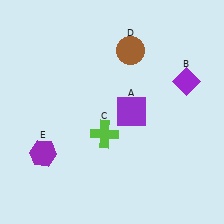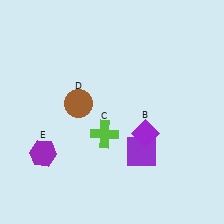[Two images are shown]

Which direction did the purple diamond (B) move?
The purple diamond (B) moved down.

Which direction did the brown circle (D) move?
The brown circle (D) moved down.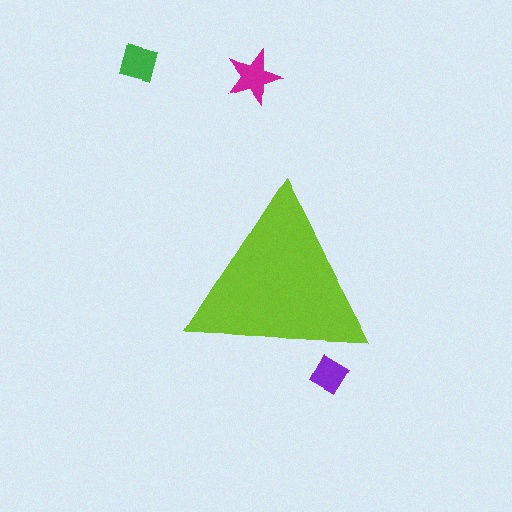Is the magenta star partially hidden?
No, the magenta star is fully visible.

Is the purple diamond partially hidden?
Yes, the purple diamond is partially hidden behind the lime triangle.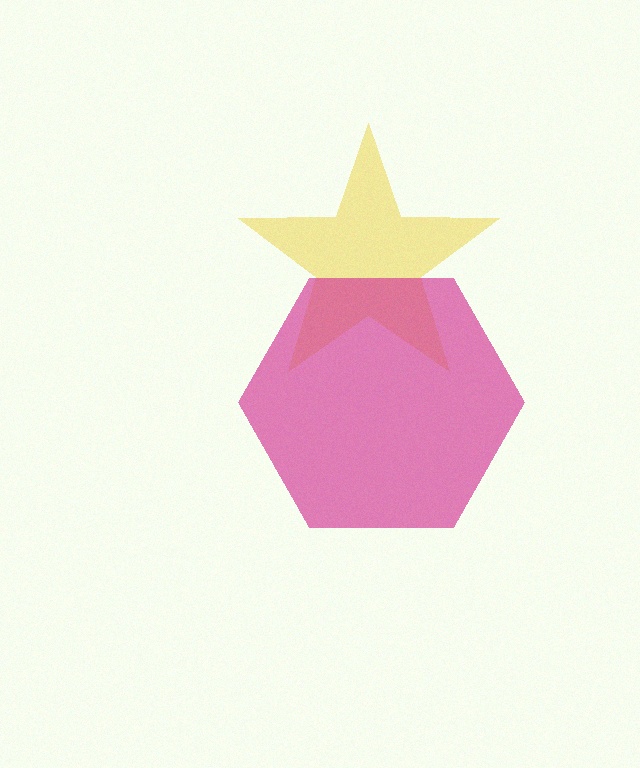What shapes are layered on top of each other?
The layered shapes are: a yellow star, a magenta hexagon.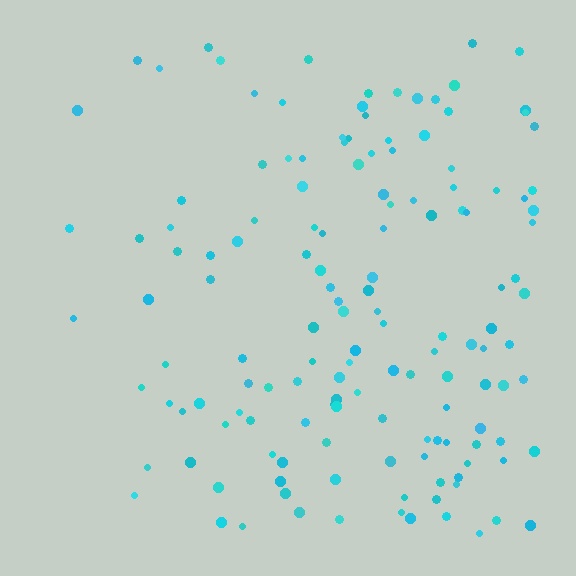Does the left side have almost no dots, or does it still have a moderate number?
Still a moderate number, just noticeably fewer than the right.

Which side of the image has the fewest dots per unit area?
The left.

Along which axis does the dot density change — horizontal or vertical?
Horizontal.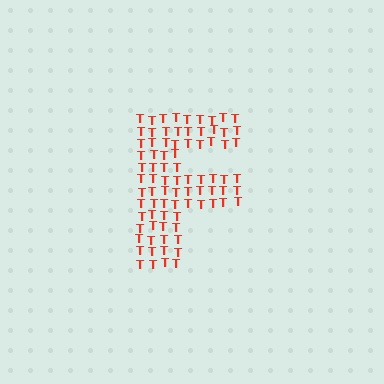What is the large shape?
The large shape is the letter F.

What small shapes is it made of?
It is made of small letter T's.